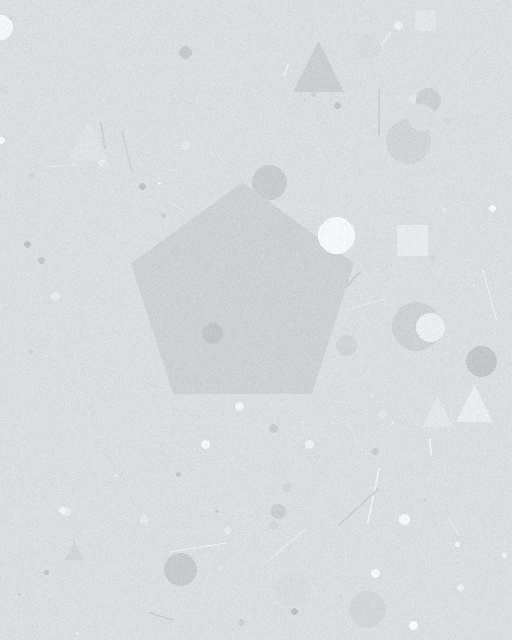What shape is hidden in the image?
A pentagon is hidden in the image.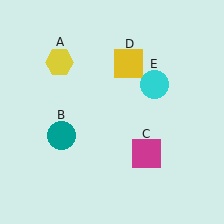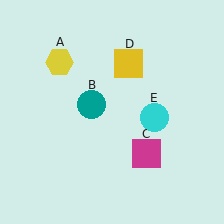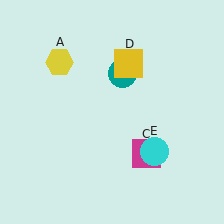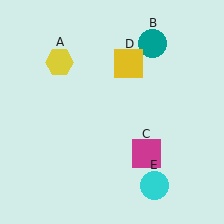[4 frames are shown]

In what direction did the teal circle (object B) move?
The teal circle (object B) moved up and to the right.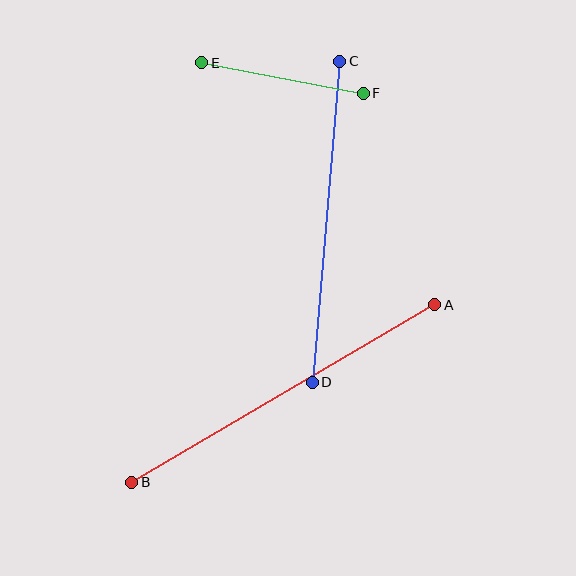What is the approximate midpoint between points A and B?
The midpoint is at approximately (283, 393) pixels.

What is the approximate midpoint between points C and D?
The midpoint is at approximately (326, 222) pixels.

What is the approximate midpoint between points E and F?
The midpoint is at approximately (282, 78) pixels.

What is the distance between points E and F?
The distance is approximately 164 pixels.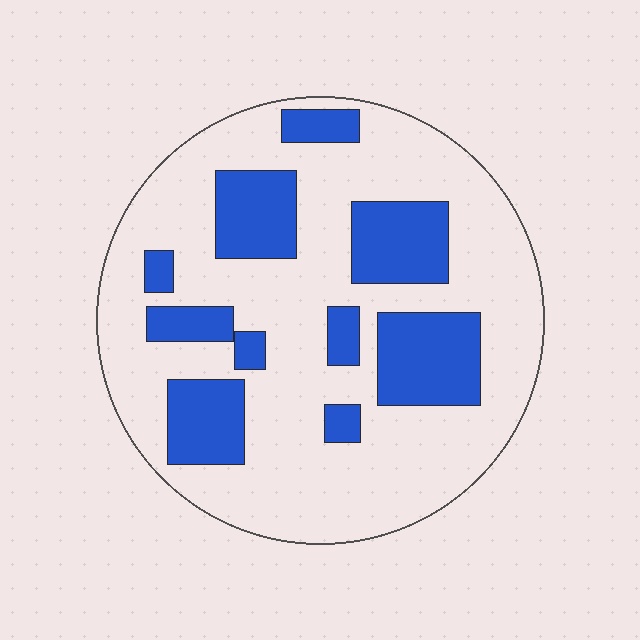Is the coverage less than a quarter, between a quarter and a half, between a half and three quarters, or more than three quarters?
Between a quarter and a half.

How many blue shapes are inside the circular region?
10.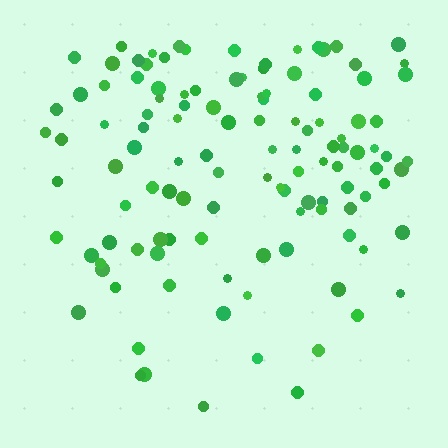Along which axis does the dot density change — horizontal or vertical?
Vertical.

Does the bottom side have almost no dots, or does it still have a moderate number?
Still a moderate number, just noticeably fewer than the top.